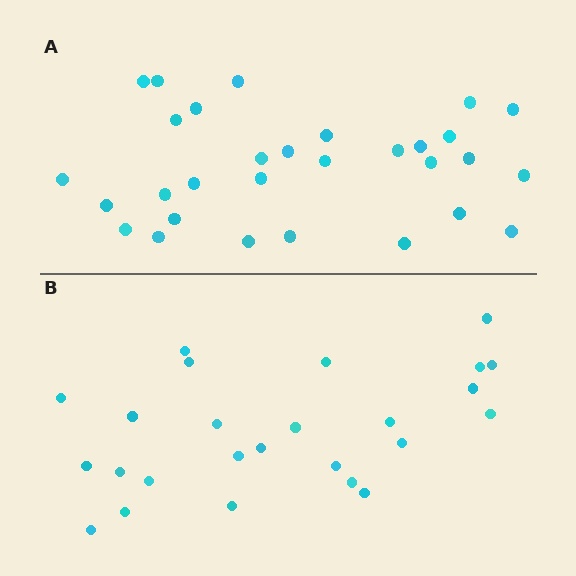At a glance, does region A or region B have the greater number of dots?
Region A (the top region) has more dots.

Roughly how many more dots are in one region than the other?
Region A has about 5 more dots than region B.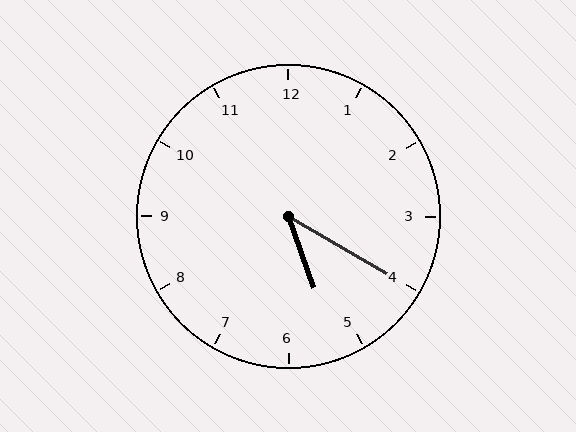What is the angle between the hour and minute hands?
Approximately 40 degrees.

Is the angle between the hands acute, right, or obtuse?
It is acute.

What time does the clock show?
5:20.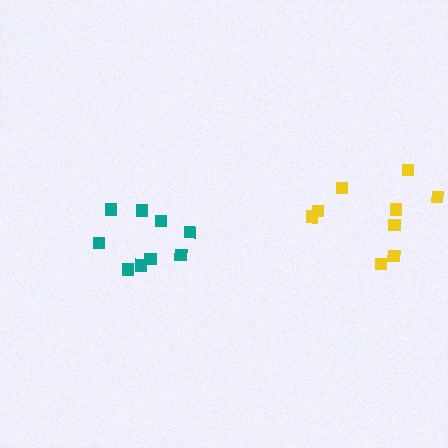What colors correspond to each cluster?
The clusters are colored: teal, yellow.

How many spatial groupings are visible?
There are 2 spatial groupings.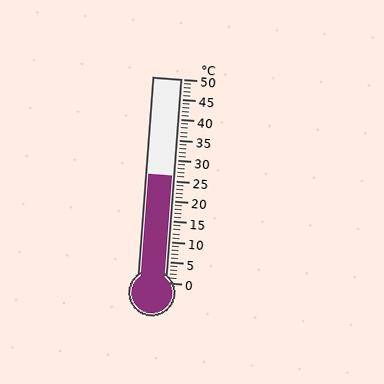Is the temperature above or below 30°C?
The temperature is below 30°C.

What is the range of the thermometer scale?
The thermometer scale ranges from 0°C to 50°C.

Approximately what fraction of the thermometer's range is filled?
The thermometer is filled to approximately 50% of its range.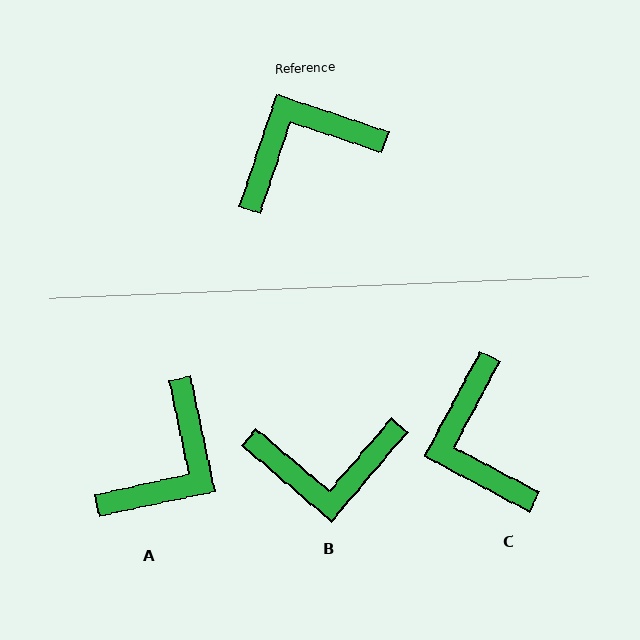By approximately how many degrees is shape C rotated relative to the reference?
Approximately 81 degrees counter-clockwise.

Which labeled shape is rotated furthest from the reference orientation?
B, about 158 degrees away.